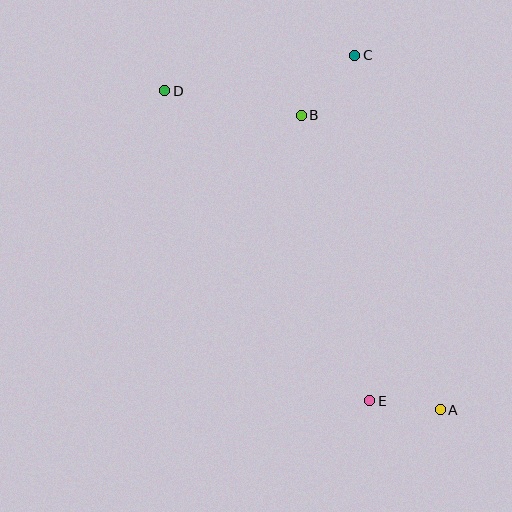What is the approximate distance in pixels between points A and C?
The distance between A and C is approximately 365 pixels.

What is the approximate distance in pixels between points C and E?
The distance between C and E is approximately 346 pixels.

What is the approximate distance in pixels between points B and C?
The distance between B and C is approximately 80 pixels.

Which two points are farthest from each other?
Points A and D are farthest from each other.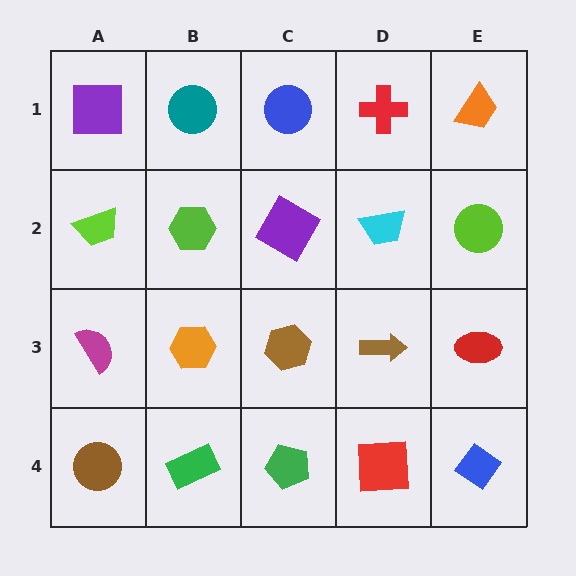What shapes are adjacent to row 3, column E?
A lime circle (row 2, column E), a blue diamond (row 4, column E), a brown arrow (row 3, column D).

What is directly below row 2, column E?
A red ellipse.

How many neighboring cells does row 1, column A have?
2.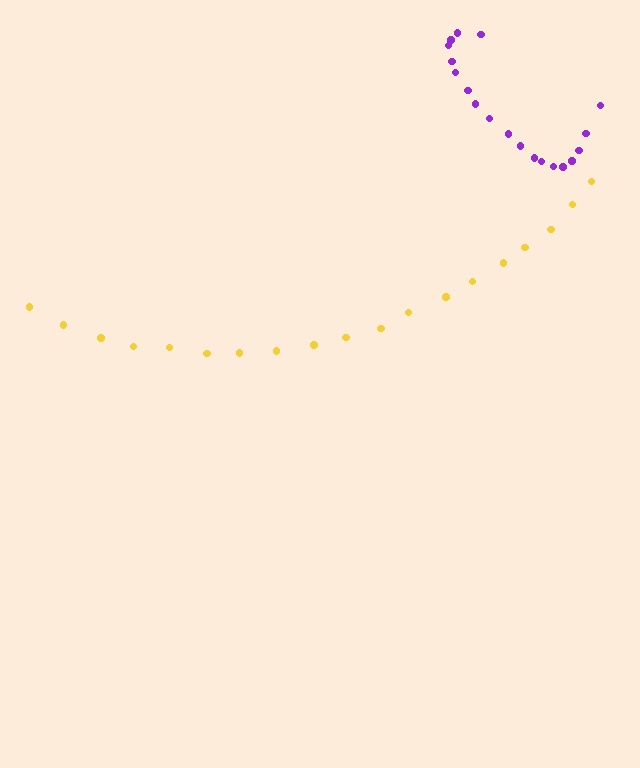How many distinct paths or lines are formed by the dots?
There are 2 distinct paths.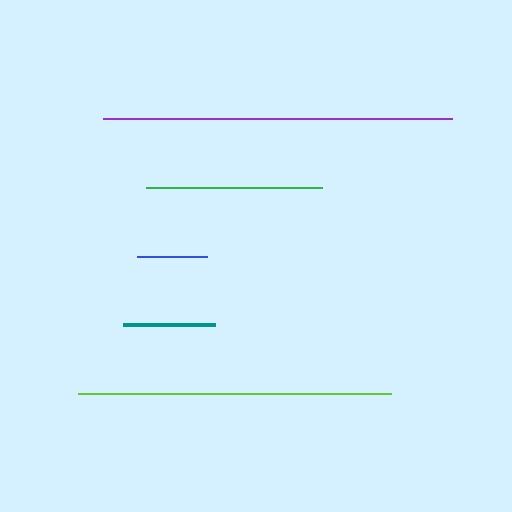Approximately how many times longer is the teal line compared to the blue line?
The teal line is approximately 1.3 times the length of the blue line.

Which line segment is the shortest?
The blue line is the shortest at approximately 70 pixels.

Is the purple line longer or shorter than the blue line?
The purple line is longer than the blue line.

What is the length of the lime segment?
The lime segment is approximately 313 pixels long.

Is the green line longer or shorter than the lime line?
The lime line is longer than the green line.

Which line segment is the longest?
The purple line is the longest at approximately 349 pixels.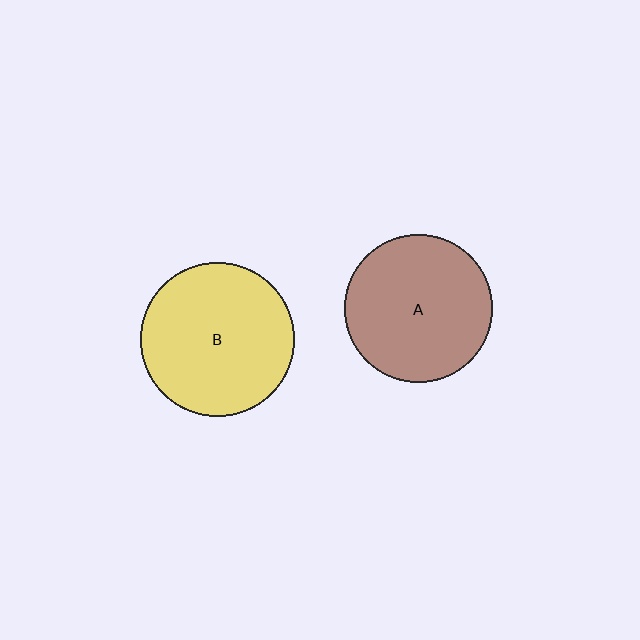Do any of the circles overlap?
No, none of the circles overlap.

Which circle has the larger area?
Circle B (yellow).